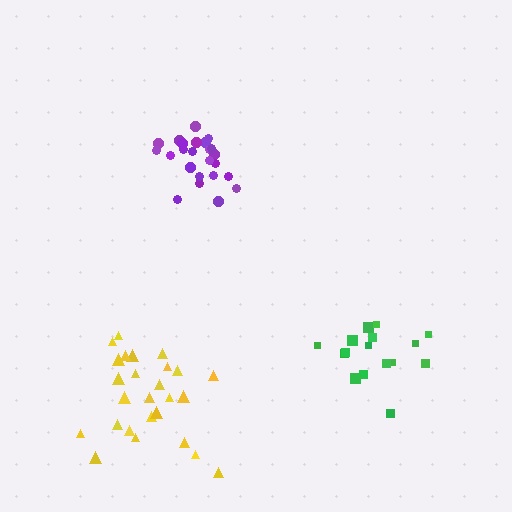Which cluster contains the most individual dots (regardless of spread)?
Yellow (26).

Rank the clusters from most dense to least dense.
purple, green, yellow.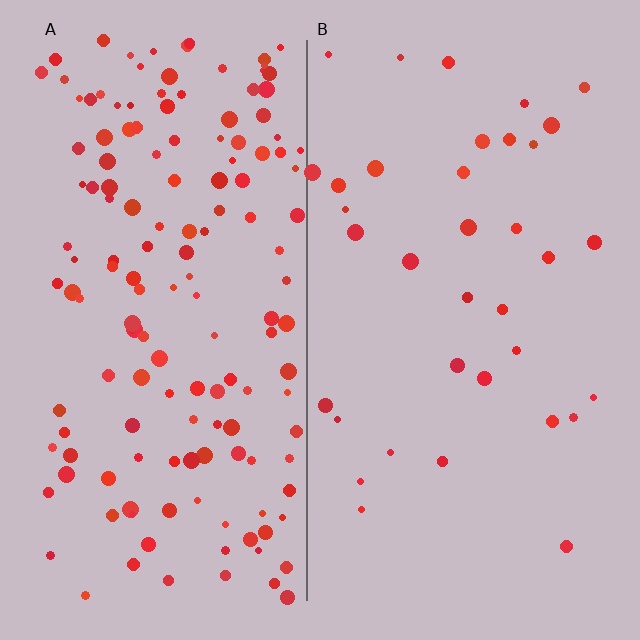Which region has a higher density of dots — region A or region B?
A (the left).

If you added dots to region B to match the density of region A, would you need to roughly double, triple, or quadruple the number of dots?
Approximately quadruple.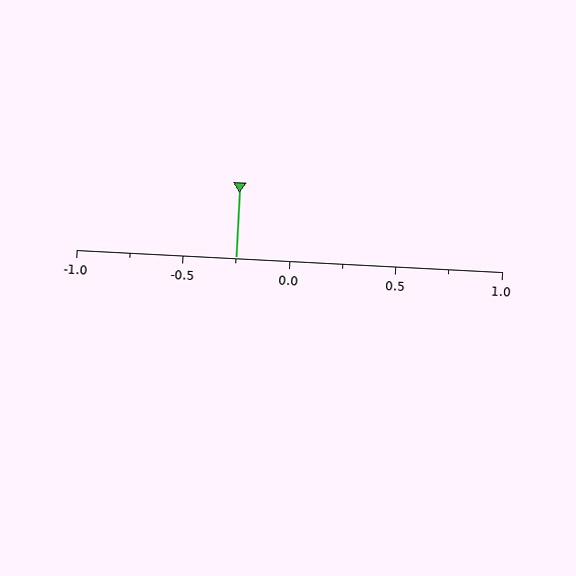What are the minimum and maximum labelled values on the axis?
The axis runs from -1.0 to 1.0.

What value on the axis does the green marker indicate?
The marker indicates approximately -0.25.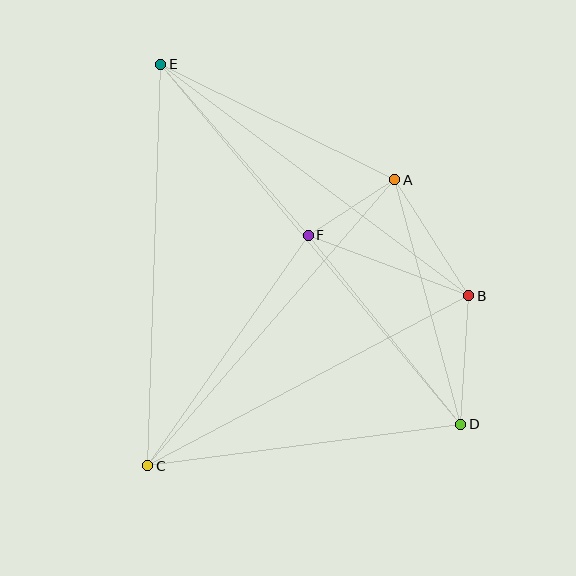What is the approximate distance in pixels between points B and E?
The distance between B and E is approximately 385 pixels.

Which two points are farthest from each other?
Points D and E are farthest from each other.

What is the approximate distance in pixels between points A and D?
The distance between A and D is approximately 253 pixels.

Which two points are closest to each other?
Points A and F are closest to each other.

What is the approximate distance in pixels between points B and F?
The distance between B and F is approximately 171 pixels.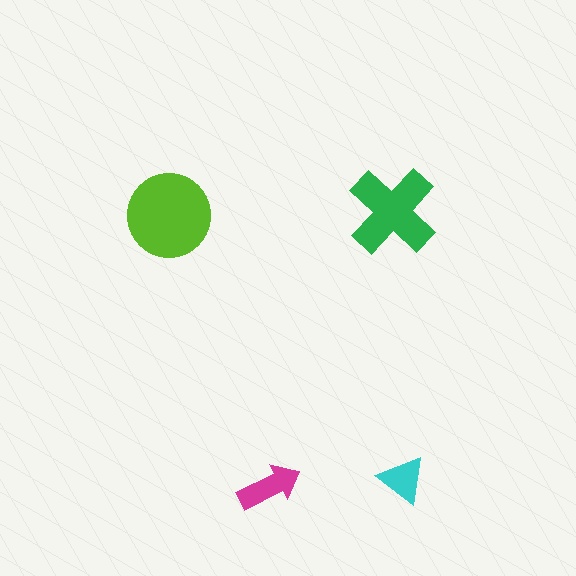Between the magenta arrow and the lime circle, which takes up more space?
The lime circle.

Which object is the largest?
The lime circle.